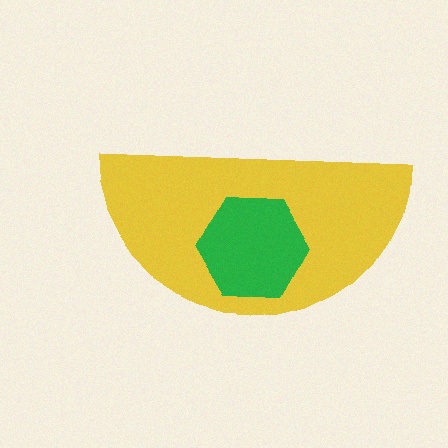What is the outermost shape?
The yellow semicircle.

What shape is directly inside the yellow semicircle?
The green hexagon.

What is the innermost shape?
The green hexagon.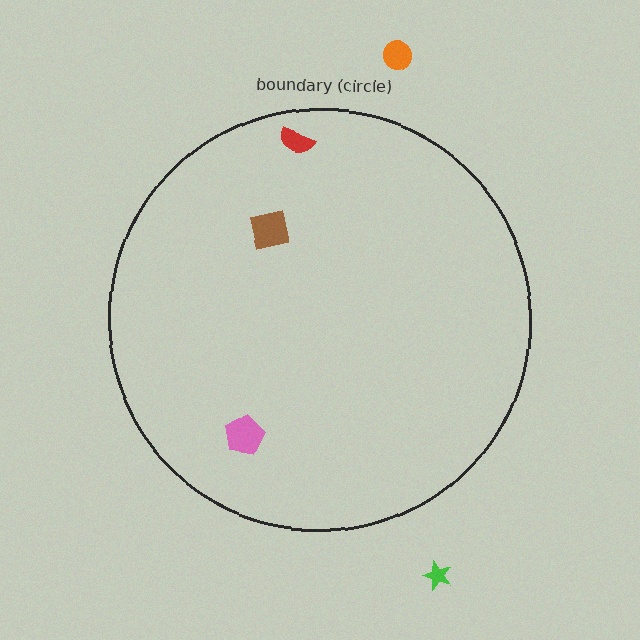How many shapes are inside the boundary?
3 inside, 2 outside.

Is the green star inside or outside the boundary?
Outside.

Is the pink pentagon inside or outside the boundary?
Inside.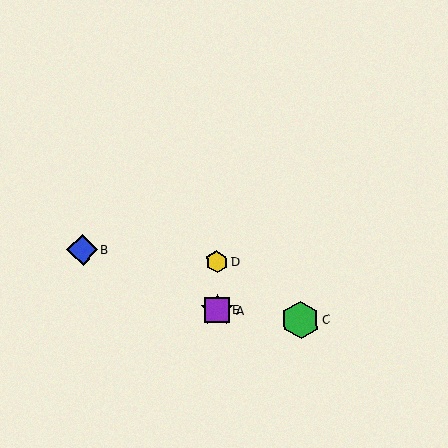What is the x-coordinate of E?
Object E is at x≈217.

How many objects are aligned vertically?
3 objects (A, D, E) are aligned vertically.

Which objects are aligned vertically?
Objects A, D, E are aligned vertically.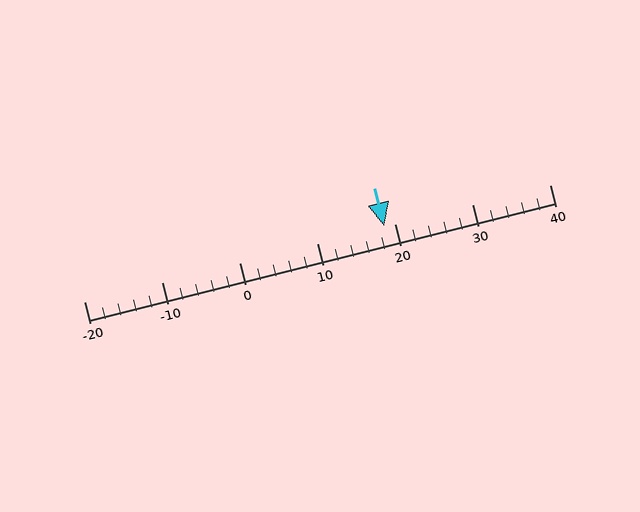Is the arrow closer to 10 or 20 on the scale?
The arrow is closer to 20.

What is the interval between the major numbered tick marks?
The major tick marks are spaced 10 units apart.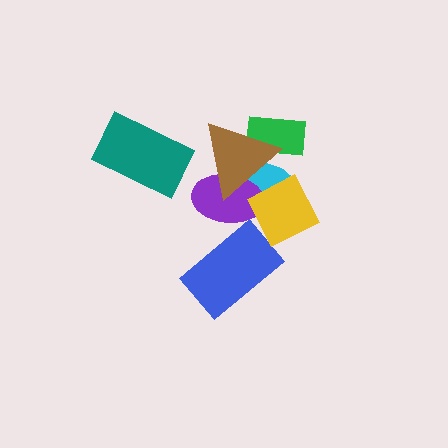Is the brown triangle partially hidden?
No, no other shape covers it.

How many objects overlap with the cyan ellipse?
4 objects overlap with the cyan ellipse.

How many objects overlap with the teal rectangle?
0 objects overlap with the teal rectangle.